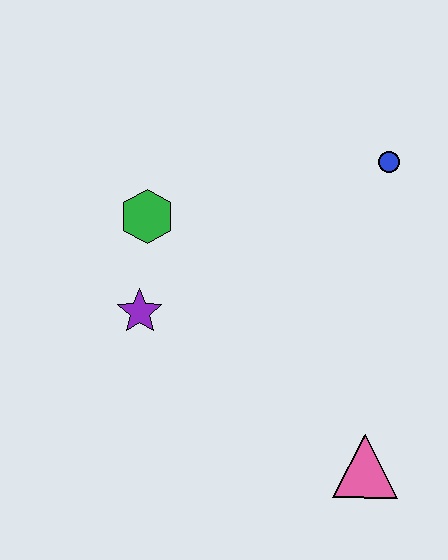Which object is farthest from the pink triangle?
The green hexagon is farthest from the pink triangle.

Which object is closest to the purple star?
The green hexagon is closest to the purple star.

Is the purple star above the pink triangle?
Yes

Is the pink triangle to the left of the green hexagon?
No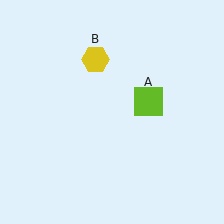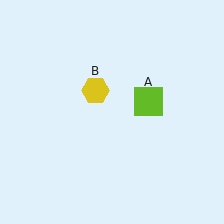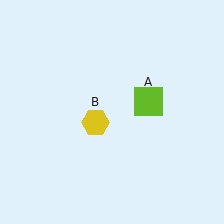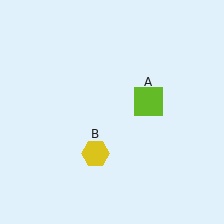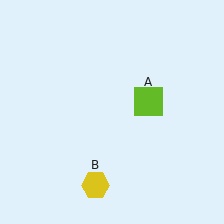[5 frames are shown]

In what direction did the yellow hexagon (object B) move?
The yellow hexagon (object B) moved down.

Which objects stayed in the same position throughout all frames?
Lime square (object A) remained stationary.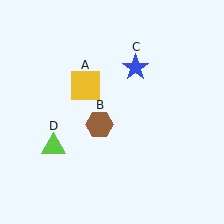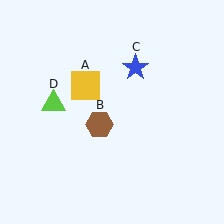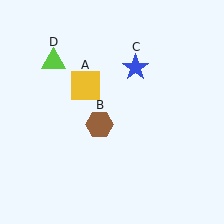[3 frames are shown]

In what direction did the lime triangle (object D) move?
The lime triangle (object D) moved up.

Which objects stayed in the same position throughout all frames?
Yellow square (object A) and brown hexagon (object B) and blue star (object C) remained stationary.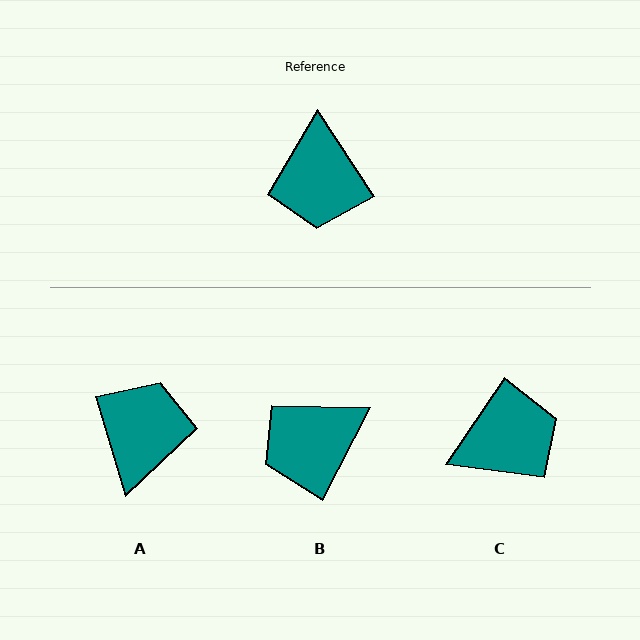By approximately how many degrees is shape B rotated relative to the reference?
Approximately 60 degrees clockwise.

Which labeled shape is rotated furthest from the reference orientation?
A, about 164 degrees away.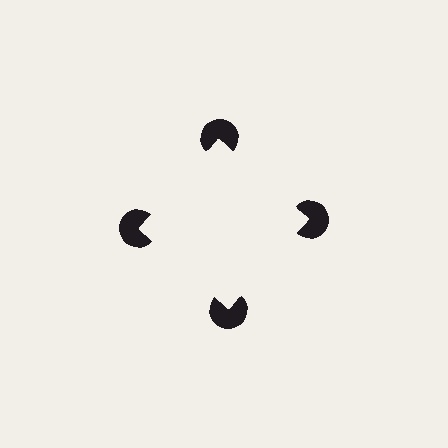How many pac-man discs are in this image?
There are 4 — one at each vertex of the illusory square.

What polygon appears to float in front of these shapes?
An illusory square — its edges are inferred from the aligned wedge cuts in the pac-man discs, not physically drawn.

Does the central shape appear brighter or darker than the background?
It typically appears slightly brighter than the background, even though no actual brightness change is drawn.